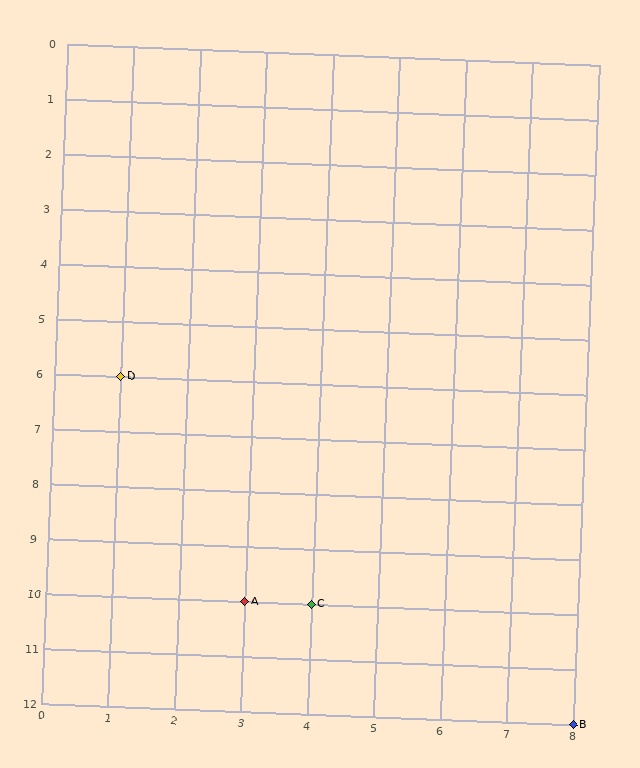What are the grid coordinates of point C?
Point C is at grid coordinates (4, 10).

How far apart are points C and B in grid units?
Points C and B are 4 columns and 2 rows apart (about 4.5 grid units diagonally).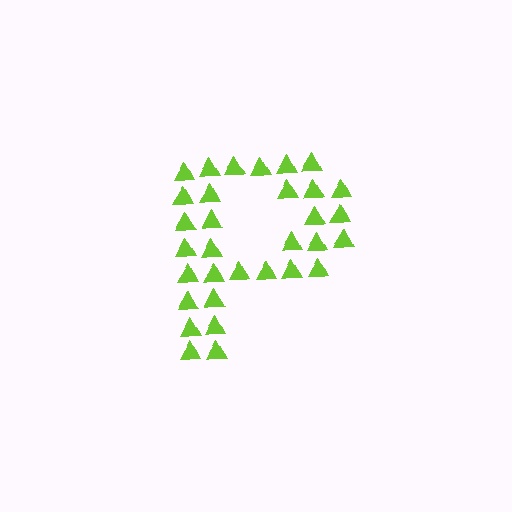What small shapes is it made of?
It is made of small triangles.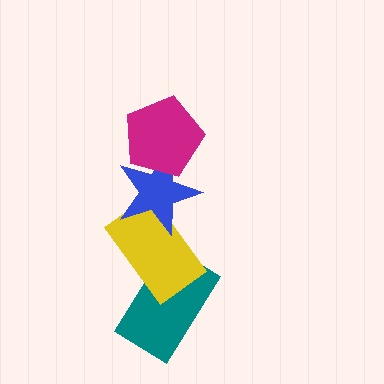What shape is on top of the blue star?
The magenta pentagon is on top of the blue star.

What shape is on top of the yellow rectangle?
The blue star is on top of the yellow rectangle.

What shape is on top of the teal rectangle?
The yellow rectangle is on top of the teal rectangle.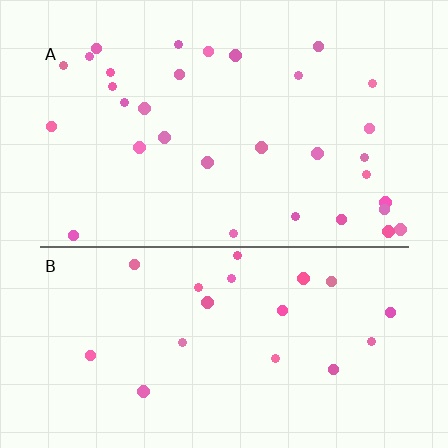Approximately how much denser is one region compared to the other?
Approximately 1.6× — region A over region B.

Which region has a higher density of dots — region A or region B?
A (the top).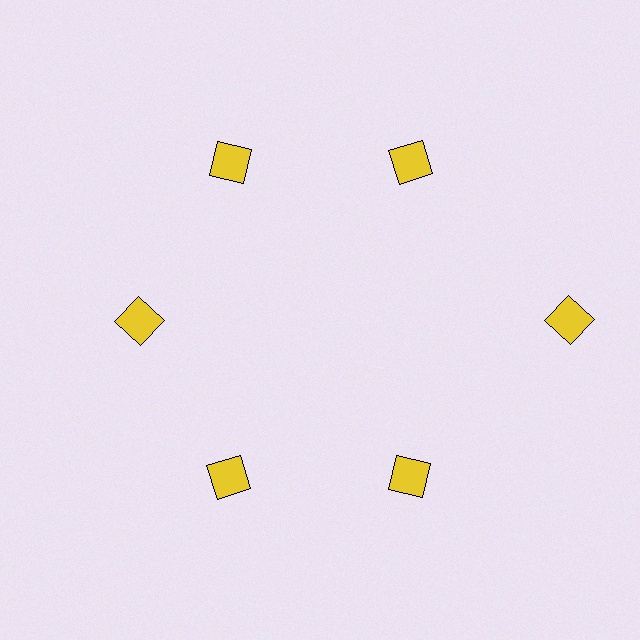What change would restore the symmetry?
The symmetry would be restored by moving it inward, back onto the ring so that all 6 diamonds sit at equal angles and equal distance from the center.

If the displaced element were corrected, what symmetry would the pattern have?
It would have 6-fold rotational symmetry — the pattern would map onto itself every 60 degrees.